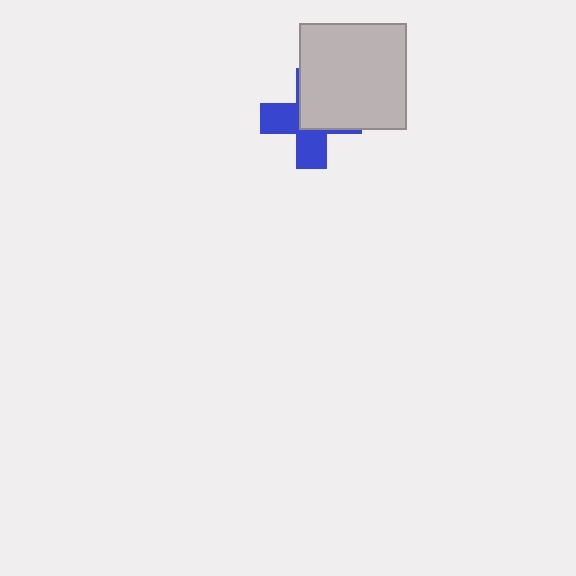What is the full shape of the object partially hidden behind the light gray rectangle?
The partially hidden object is a blue cross.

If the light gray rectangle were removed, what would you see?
You would see the complete blue cross.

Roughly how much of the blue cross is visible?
About half of it is visible (roughly 51%).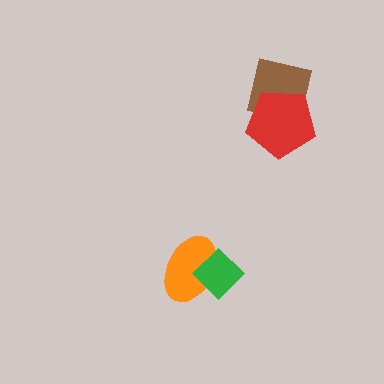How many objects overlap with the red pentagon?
1 object overlaps with the red pentagon.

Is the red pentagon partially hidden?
No, no other shape covers it.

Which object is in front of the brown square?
The red pentagon is in front of the brown square.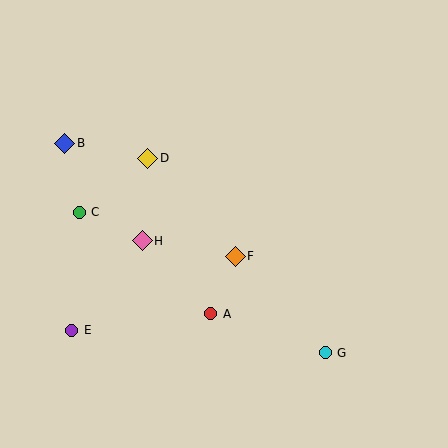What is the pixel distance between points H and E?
The distance between H and E is 114 pixels.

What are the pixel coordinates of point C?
Point C is at (79, 212).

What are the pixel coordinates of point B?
Point B is at (65, 143).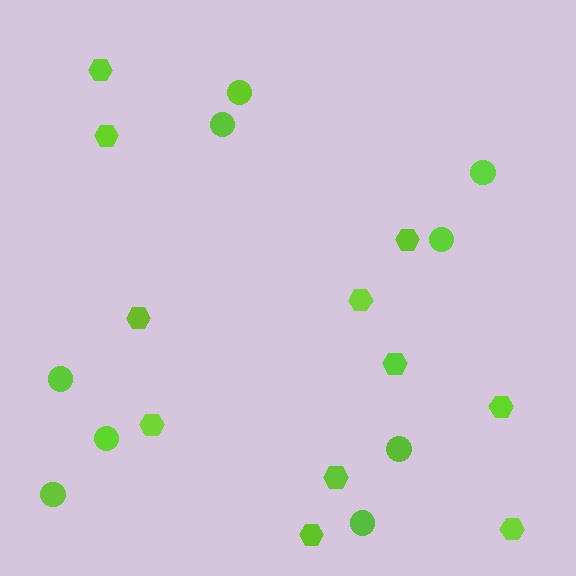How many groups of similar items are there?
There are 2 groups: one group of circles (9) and one group of hexagons (11).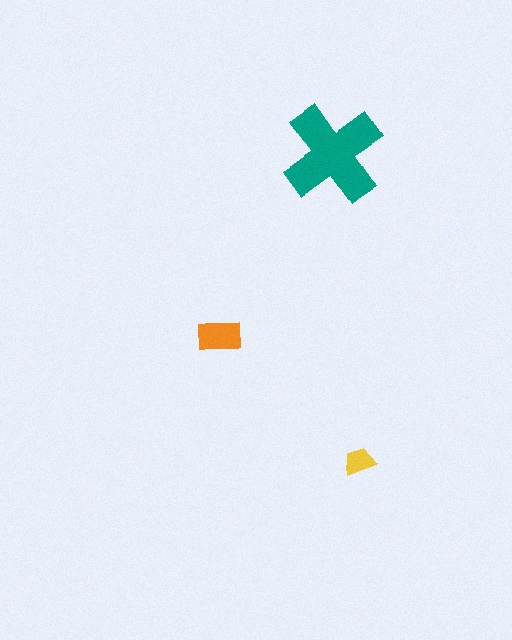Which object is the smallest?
The yellow trapezoid.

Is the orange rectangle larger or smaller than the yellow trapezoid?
Larger.